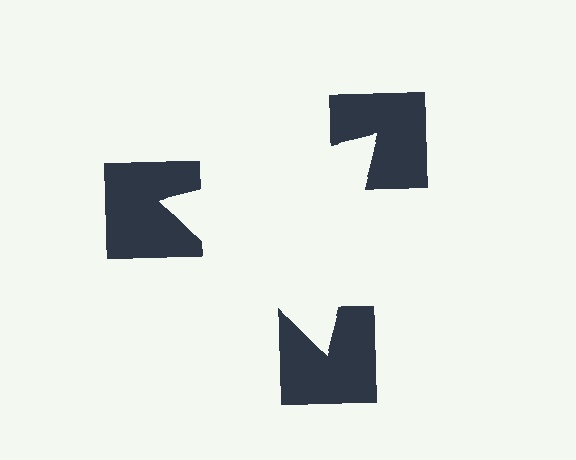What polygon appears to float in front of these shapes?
An illusory triangle — its edges are inferred from the aligned wedge cuts in the notched squares, not physically drawn.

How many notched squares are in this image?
There are 3 — one at each vertex of the illusory triangle.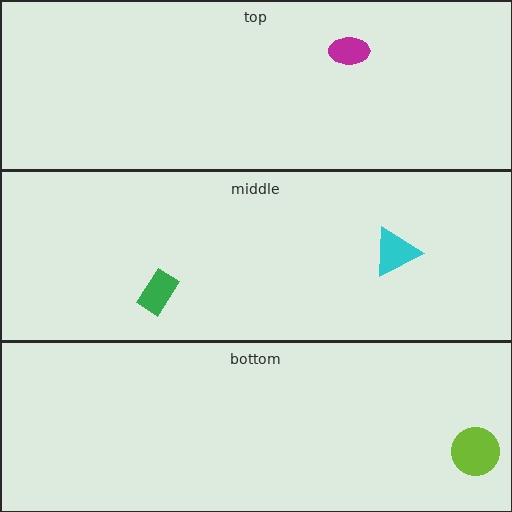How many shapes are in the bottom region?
1.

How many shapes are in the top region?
1.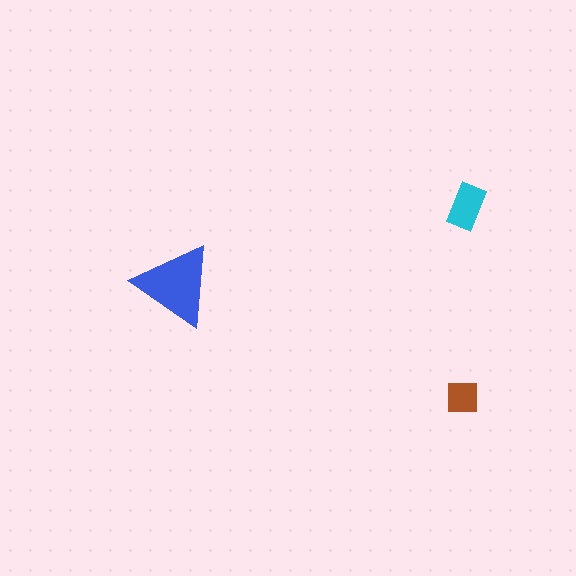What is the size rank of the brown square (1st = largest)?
3rd.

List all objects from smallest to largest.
The brown square, the cyan rectangle, the blue triangle.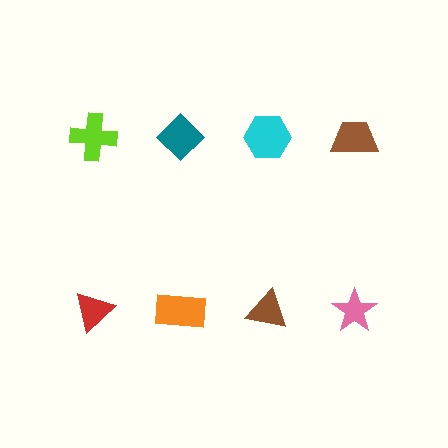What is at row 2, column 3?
A brown triangle.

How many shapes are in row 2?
4 shapes.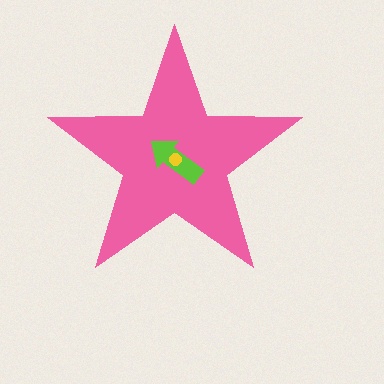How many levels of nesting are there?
3.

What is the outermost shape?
The pink star.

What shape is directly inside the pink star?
The lime arrow.